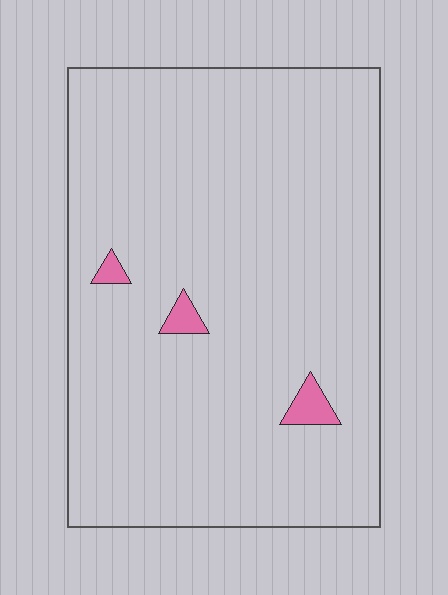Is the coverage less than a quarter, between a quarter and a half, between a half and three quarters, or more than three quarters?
Less than a quarter.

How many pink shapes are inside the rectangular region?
3.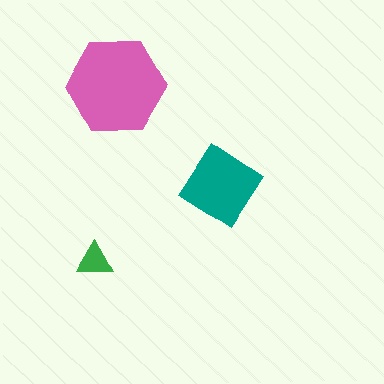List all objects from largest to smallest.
The pink hexagon, the teal diamond, the green triangle.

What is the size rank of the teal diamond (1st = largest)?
2nd.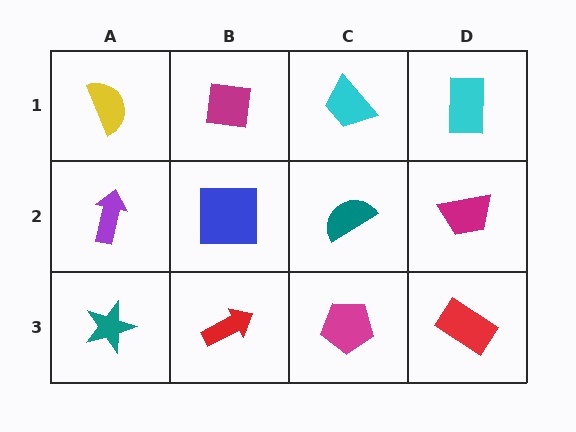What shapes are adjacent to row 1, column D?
A magenta trapezoid (row 2, column D), a cyan trapezoid (row 1, column C).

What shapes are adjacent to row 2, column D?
A cyan rectangle (row 1, column D), a red rectangle (row 3, column D), a teal semicircle (row 2, column C).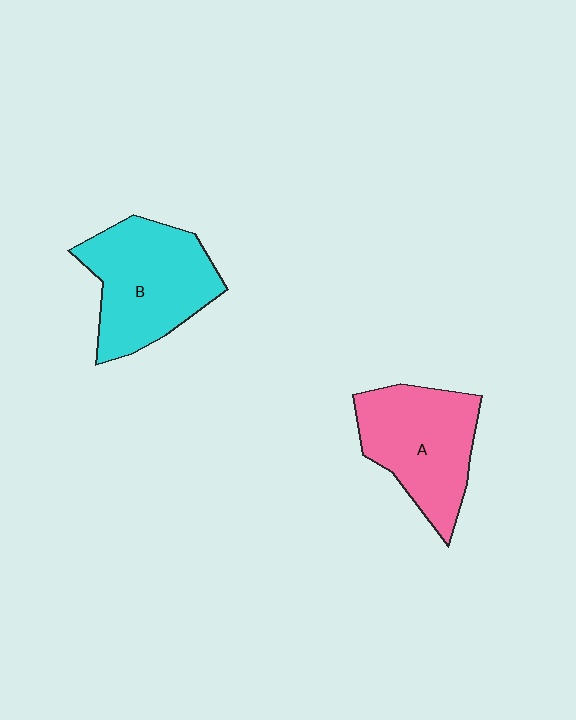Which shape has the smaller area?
Shape A (pink).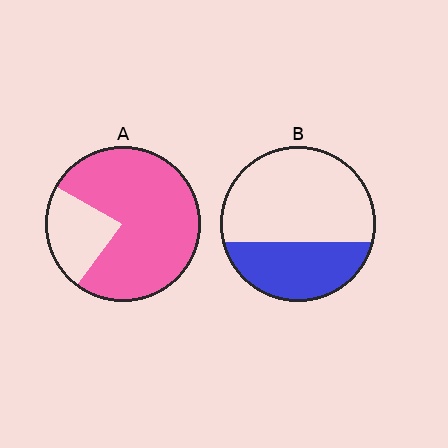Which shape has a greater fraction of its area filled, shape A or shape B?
Shape A.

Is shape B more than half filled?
No.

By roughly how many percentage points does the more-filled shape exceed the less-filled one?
By roughly 40 percentage points (A over B).